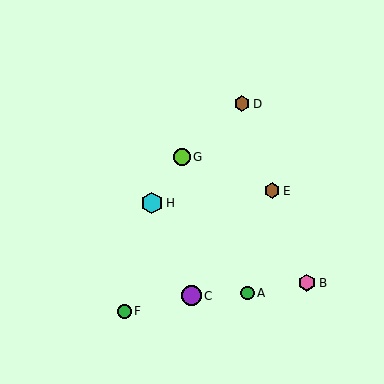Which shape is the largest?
The cyan hexagon (labeled H) is the largest.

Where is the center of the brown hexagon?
The center of the brown hexagon is at (272, 191).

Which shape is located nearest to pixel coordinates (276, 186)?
The brown hexagon (labeled E) at (272, 191) is nearest to that location.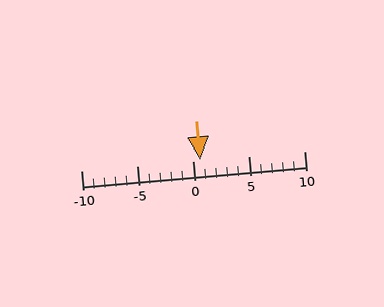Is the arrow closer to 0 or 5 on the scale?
The arrow is closer to 0.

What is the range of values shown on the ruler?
The ruler shows values from -10 to 10.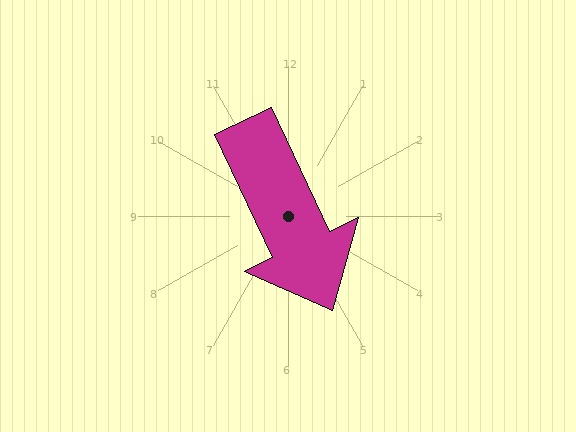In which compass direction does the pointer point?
Southeast.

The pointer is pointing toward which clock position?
Roughly 5 o'clock.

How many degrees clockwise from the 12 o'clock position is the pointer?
Approximately 155 degrees.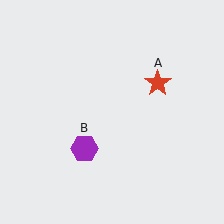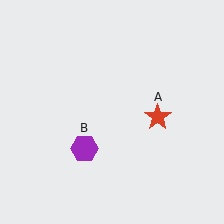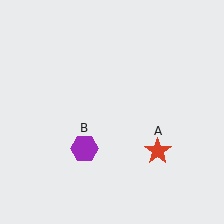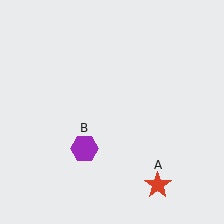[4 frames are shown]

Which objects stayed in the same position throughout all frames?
Purple hexagon (object B) remained stationary.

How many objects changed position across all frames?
1 object changed position: red star (object A).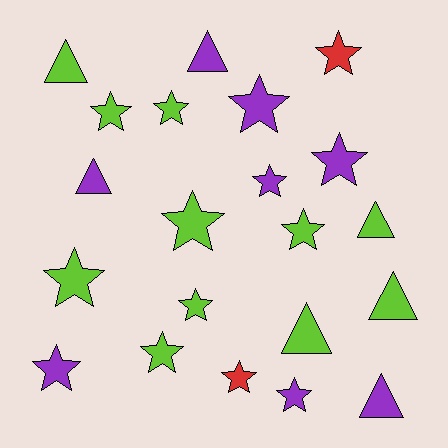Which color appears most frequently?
Lime, with 11 objects.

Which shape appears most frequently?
Star, with 14 objects.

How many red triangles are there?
There are no red triangles.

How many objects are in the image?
There are 21 objects.